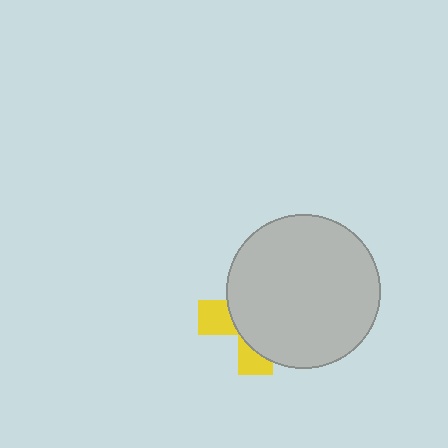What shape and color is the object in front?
The object in front is a light gray circle.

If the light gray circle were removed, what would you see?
You would see the complete yellow cross.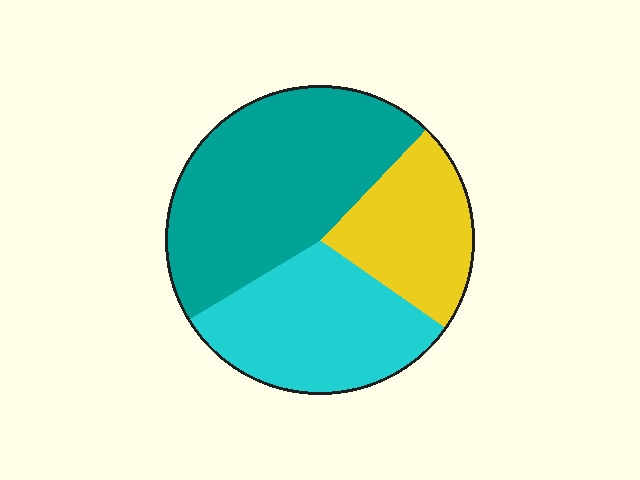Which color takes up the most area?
Teal, at roughly 45%.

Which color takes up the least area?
Yellow, at roughly 20%.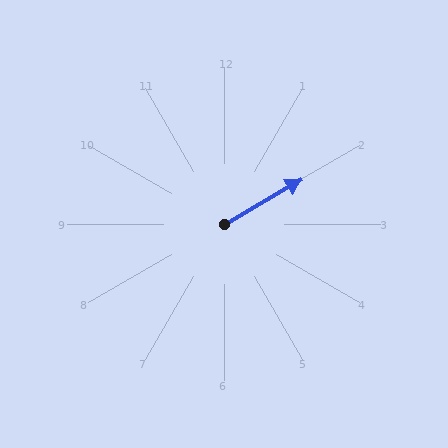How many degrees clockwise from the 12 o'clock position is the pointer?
Approximately 60 degrees.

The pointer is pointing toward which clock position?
Roughly 2 o'clock.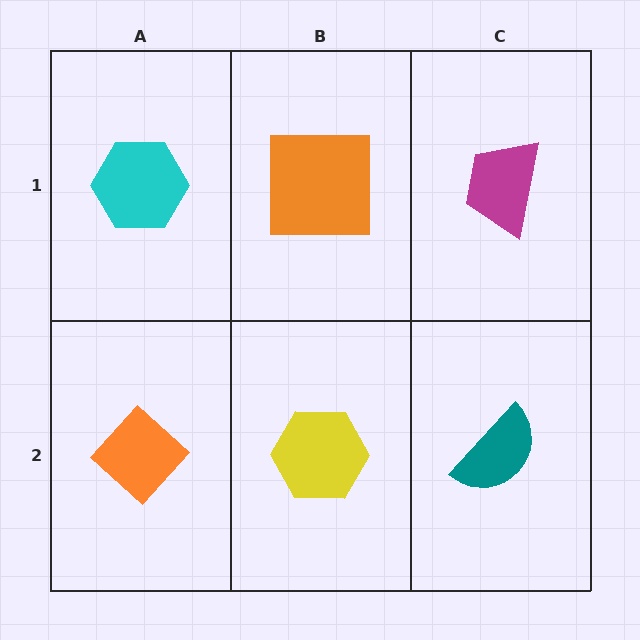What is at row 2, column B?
A yellow hexagon.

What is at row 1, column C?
A magenta trapezoid.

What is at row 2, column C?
A teal semicircle.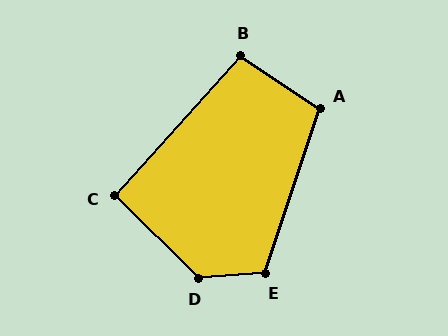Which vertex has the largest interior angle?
D, at approximately 131 degrees.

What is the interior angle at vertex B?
Approximately 99 degrees (obtuse).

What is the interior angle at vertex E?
Approximately 113 degrees (obtuse).